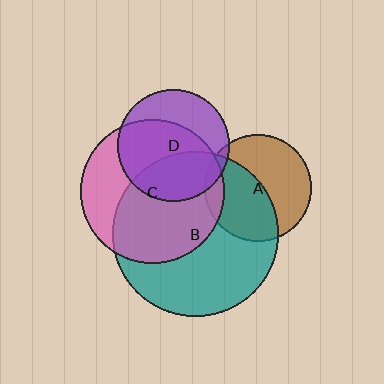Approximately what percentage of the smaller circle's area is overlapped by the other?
Approximately 60%.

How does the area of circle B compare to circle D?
Approximately 2.2 times.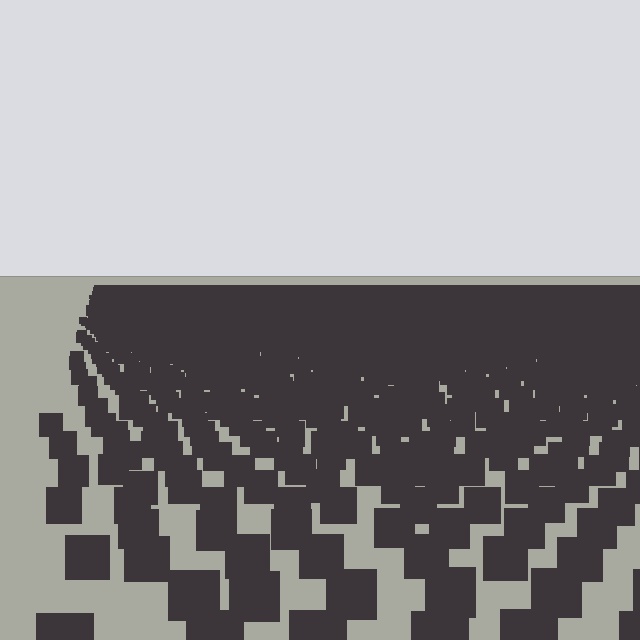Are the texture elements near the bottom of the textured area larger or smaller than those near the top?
Larger. Near the bottom, elements are closer to the viewer and appear at a bigger on-screen size.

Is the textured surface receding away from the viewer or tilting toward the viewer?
The surface is receding away from the viewer. Texture elements get smaller and denser toward the top.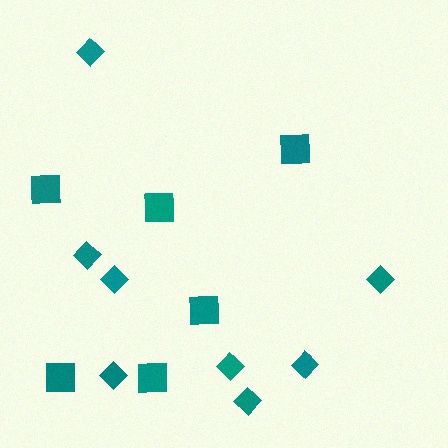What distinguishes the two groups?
There are 2 groups: one group of squares (6) and one group of diamonds (8).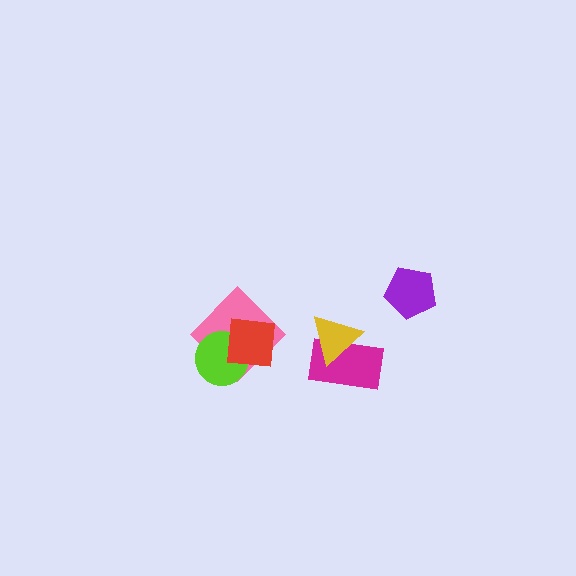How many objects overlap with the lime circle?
2 objects overlap with the lime circle.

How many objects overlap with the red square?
2 objects overlap with the red square.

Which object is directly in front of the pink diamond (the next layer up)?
The lime circle is directly in front of the pink diamond.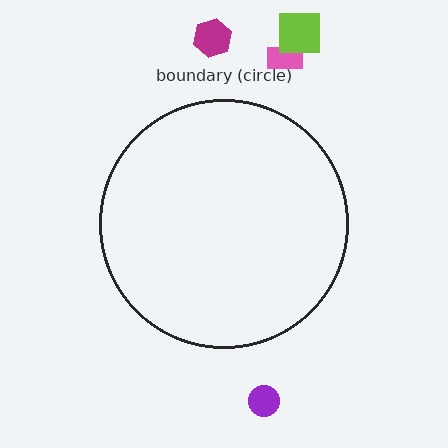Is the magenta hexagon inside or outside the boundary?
Outside.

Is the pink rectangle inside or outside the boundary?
Outside.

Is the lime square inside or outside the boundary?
Outside.